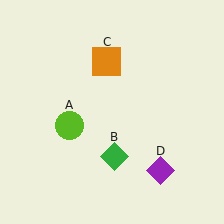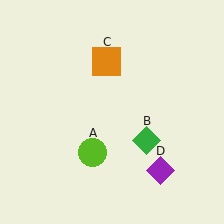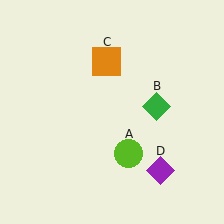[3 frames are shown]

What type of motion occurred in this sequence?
The lime circle (object A), green diamond (object B) rotated counterclockwise around the center of the scene.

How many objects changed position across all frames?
2 objects changed position: lime circle (object A), green diamond (object B).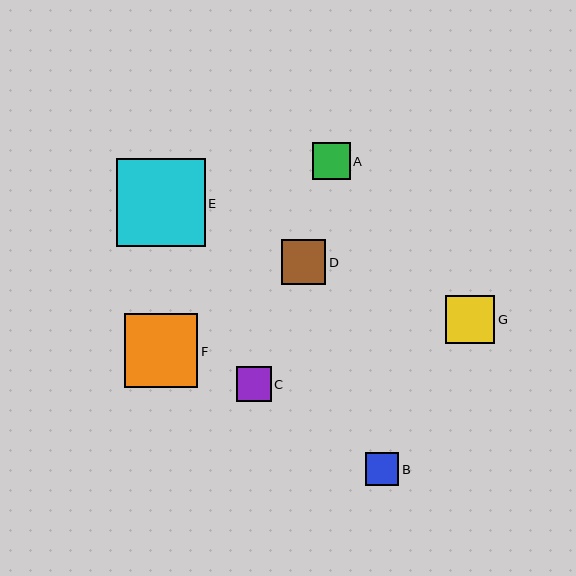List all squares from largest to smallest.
From largest to smallest: E, F, G, D, A, C, B.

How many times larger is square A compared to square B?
Square A is approximately 1.1 times the size of square B.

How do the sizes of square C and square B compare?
Square C and square B are approximately the same size.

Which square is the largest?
Square E is the largest with a size of approximately 89 pixels.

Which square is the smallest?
Square B is the smallest with a size of approximately 33 pixels.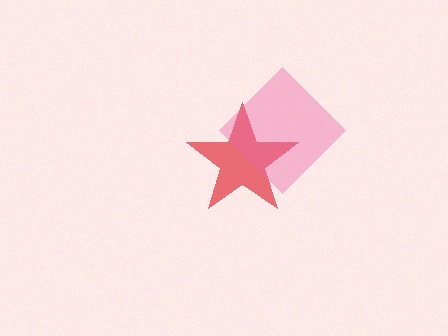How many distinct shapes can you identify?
There are 2 distinct shapes: a red star, a pink diamond.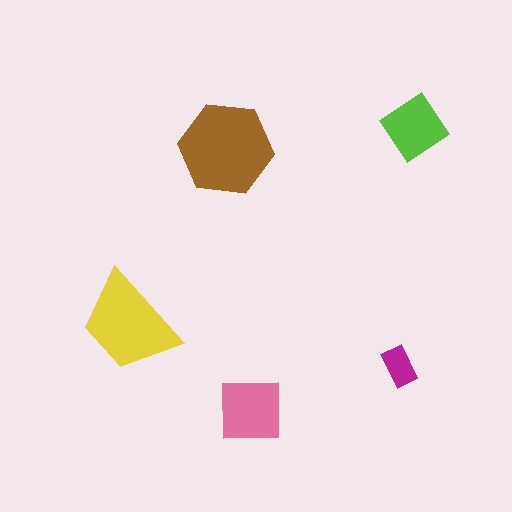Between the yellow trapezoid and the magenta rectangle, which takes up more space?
The yellow trapezoid.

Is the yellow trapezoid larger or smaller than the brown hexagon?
Smaller.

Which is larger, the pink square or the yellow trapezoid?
The yellow trapezoid.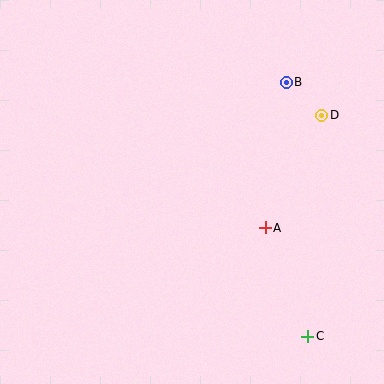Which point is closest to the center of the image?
Point A at (265, 228) is closest to the center.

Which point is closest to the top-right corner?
Point B is closest to the top-right corner.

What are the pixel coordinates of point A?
Point A is at (265, 228).